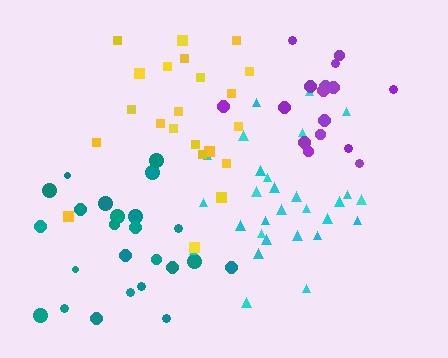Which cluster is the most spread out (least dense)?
Yellow.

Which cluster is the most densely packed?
Cyan.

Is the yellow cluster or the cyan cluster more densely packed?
Cyan.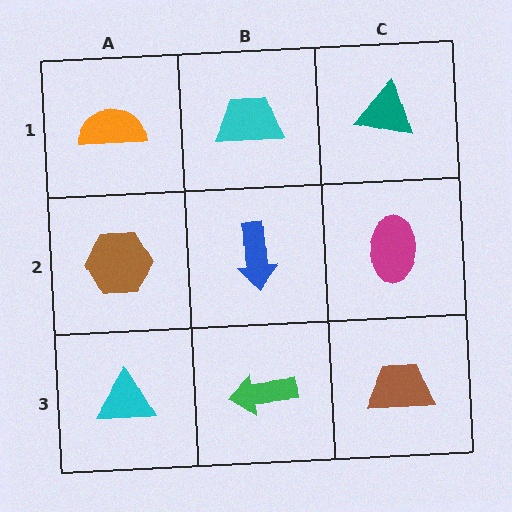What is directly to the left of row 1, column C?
A cyan trapezoid.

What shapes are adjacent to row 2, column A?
An orange semicircle (row 1, column A), a cyan triangle (row 3, column A), a blue arrow (row 2, column B).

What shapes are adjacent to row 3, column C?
A magenta ellipse (row 2, column C), a green arrow (row 3, column B).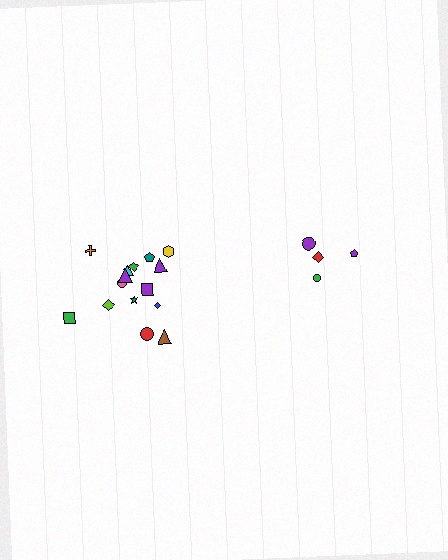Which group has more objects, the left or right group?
The left group.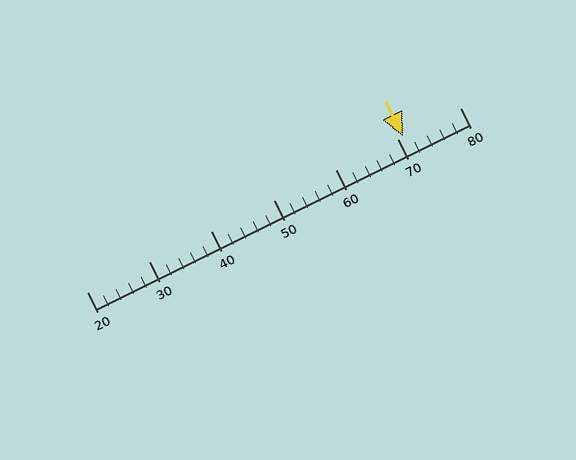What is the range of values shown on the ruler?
The ruler shows values from 20 to 80.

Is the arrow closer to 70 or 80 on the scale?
The arrow is closer to 70.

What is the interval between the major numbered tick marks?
The major tick marks are spaced 10 units apart.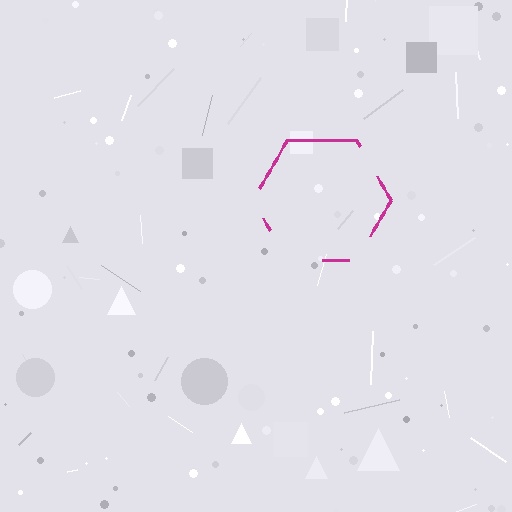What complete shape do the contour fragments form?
The contour fragments form a hexagon.